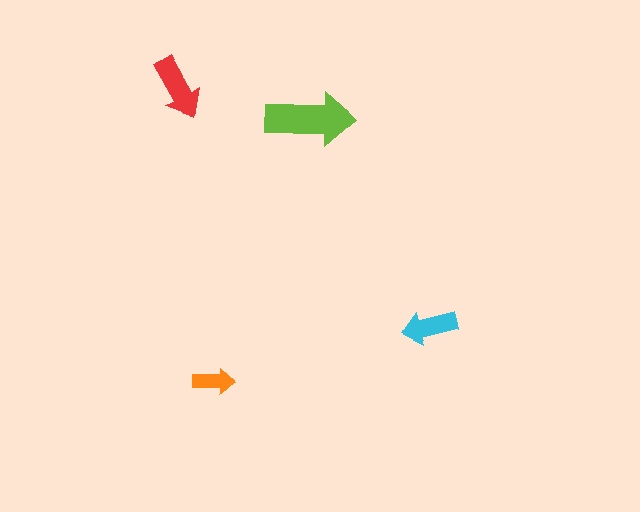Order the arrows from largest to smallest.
the lime one, the red one, the cyan one, the orange one.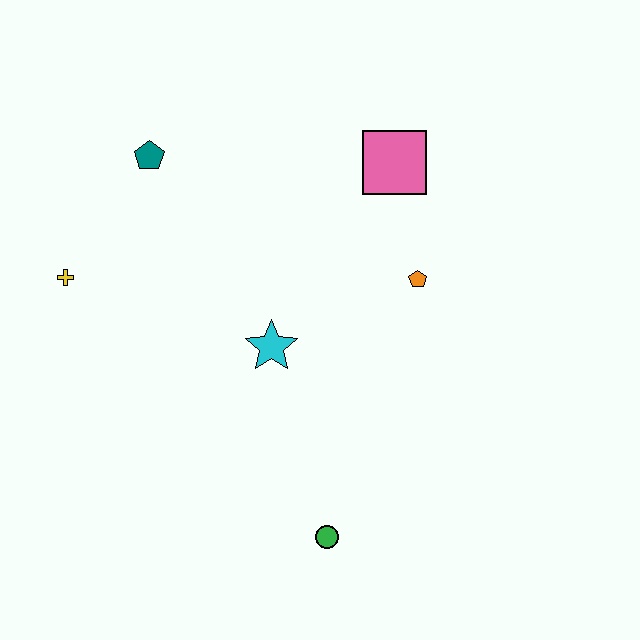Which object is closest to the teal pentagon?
The yellow cross is closest to the teal pentagon.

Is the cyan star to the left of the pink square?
Yes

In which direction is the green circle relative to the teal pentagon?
The green circle is below the teal pentagon.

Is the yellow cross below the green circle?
No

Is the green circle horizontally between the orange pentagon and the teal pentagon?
Yes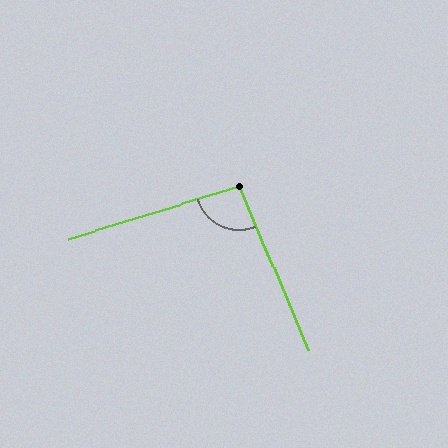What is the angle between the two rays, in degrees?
Approximately 96 degrees.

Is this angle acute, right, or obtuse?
It is obtuse.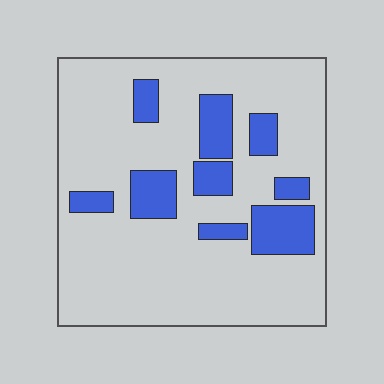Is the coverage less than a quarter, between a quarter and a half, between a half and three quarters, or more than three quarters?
Less than a quarter.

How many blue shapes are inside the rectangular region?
9.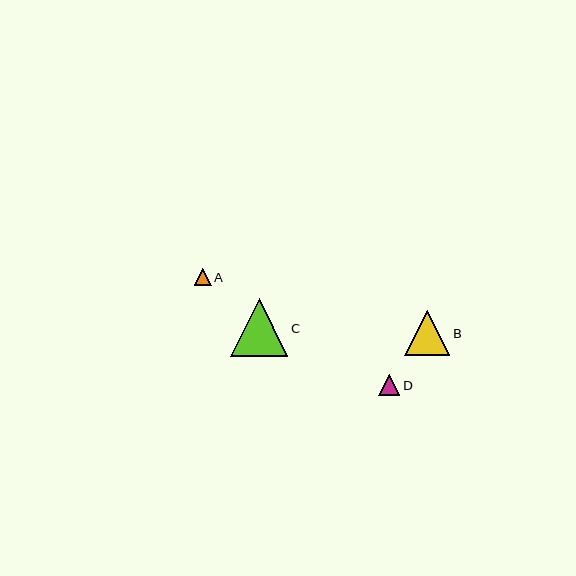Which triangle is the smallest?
Triangle A is the smallest with a size of approximately 17 pixels.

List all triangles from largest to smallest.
From largest to smallest: C, B, D, A.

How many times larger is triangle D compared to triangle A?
Triangle D is approximately 1.2 times the size of triangle A.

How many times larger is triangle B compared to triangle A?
Triangle B is approximately 2.6 times the size of triangle A.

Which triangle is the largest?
Triangle C is the largest with a size of approximately 58 pixels.